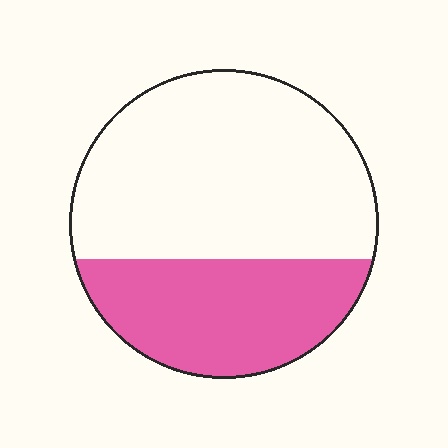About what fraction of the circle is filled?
About three eighths (3/8).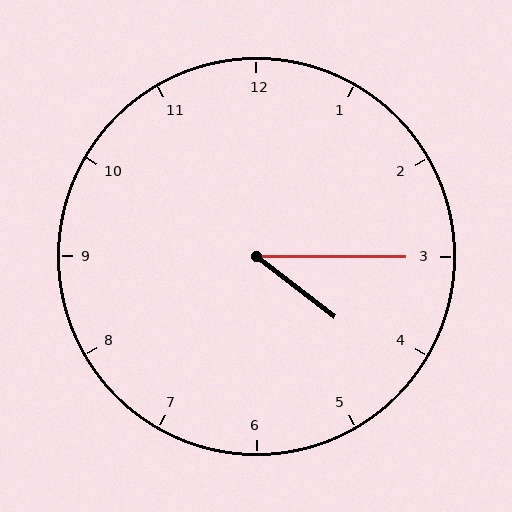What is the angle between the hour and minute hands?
Approximately 38 degrees.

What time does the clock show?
4:15.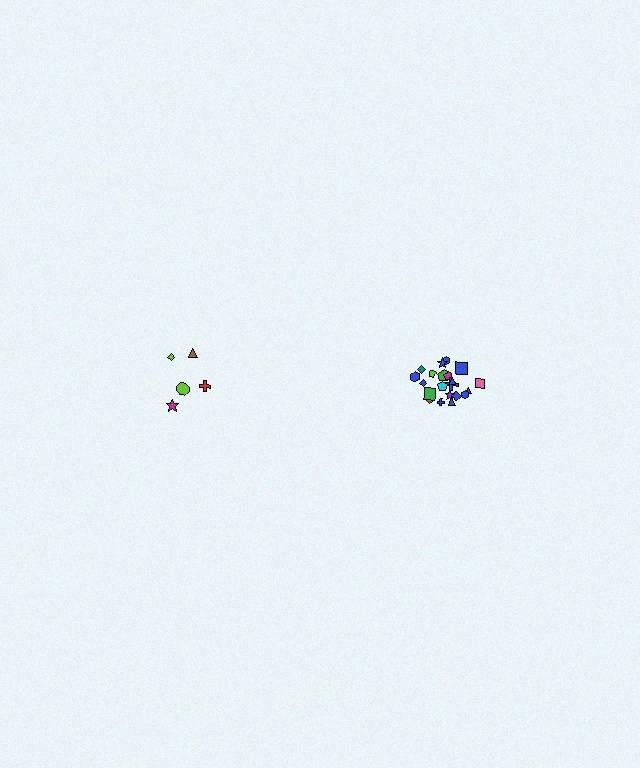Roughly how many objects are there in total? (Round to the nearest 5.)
Roughly 25 objects in total.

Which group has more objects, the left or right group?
The right group.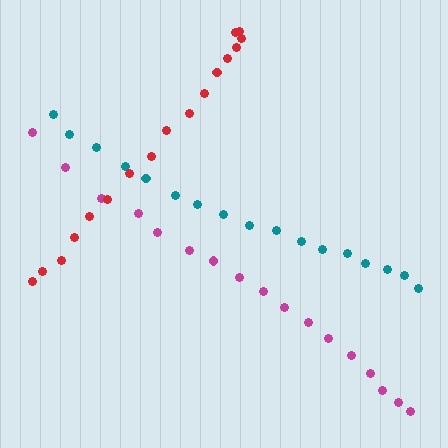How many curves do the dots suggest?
There are 3 distinct paths.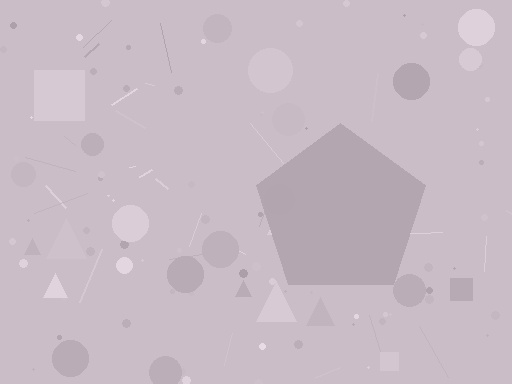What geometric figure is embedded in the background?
A pentagon is embedded in the background.